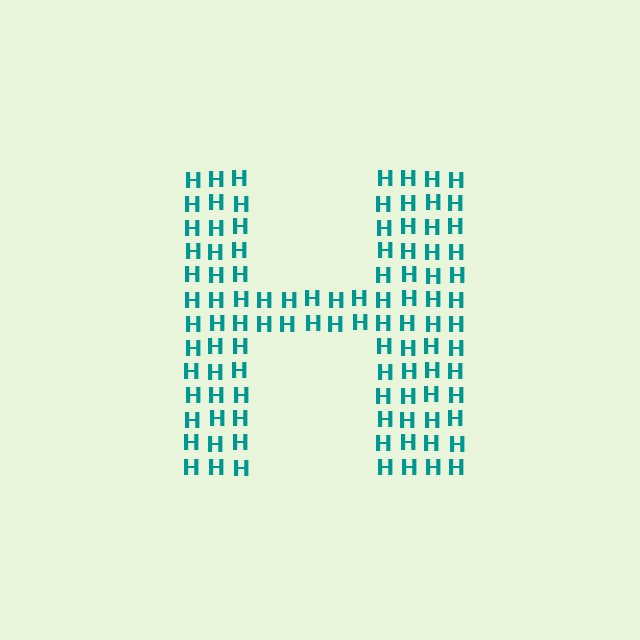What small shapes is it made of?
It is made of small letter H's.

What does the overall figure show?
The overall figure shows the letter H.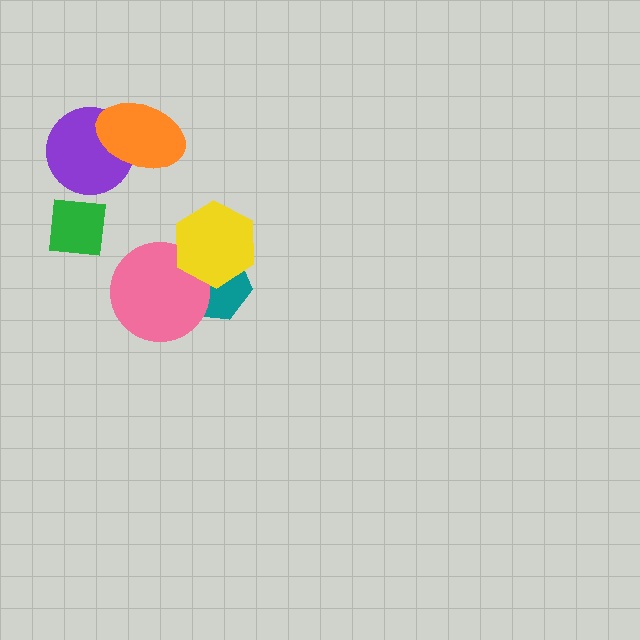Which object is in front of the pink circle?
The yellow hexagon is in front of the pink circle.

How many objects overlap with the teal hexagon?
2 objects overlap with the teal hexagon.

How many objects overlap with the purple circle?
1 object overlaps with the purple circle.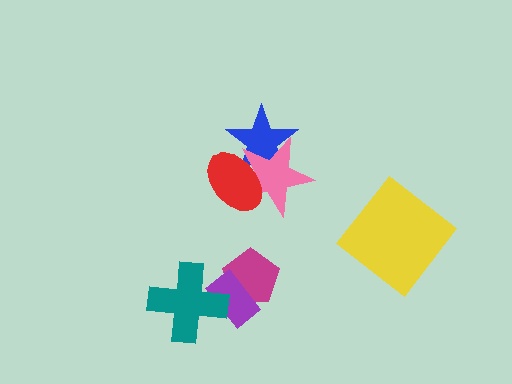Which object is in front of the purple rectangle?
The teal cross is in front of the purple rectangle.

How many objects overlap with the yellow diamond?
0 objects overlap with the yellow diamond.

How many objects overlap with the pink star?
2 objects overlap with the pink star.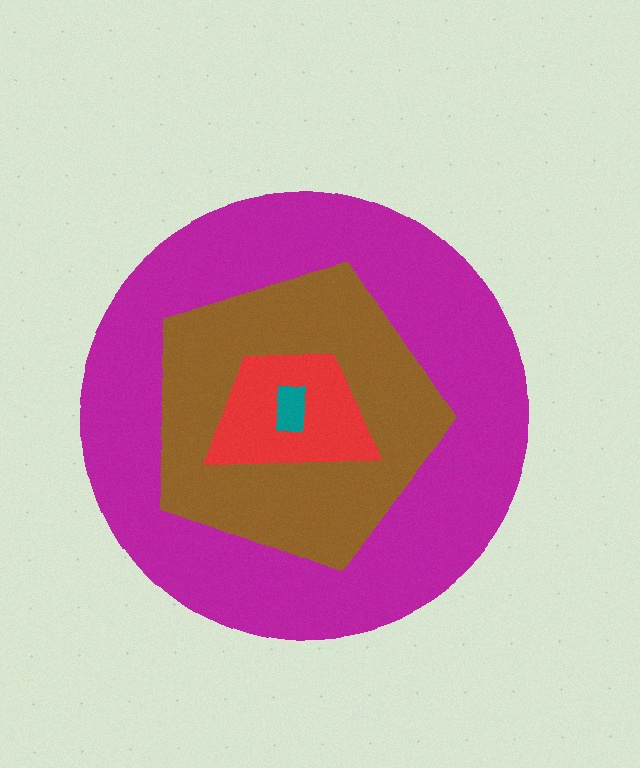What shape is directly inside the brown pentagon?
The red trapezoid.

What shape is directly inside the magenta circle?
The brown pentagon.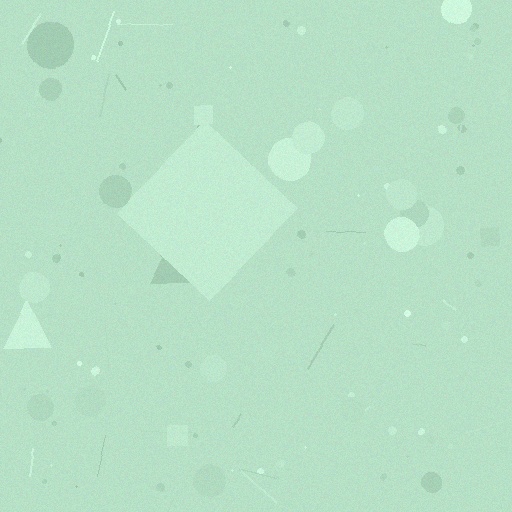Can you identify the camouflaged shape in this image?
The camouflaged shape is a diamond.